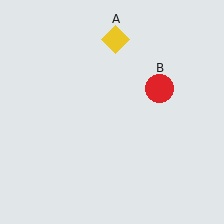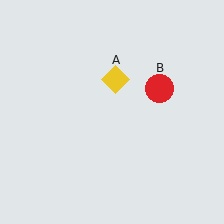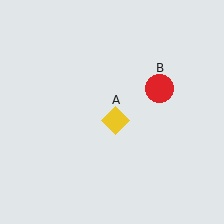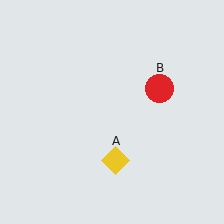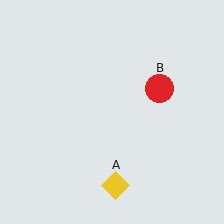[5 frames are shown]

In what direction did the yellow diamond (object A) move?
The yellow diamond (object A) moved down.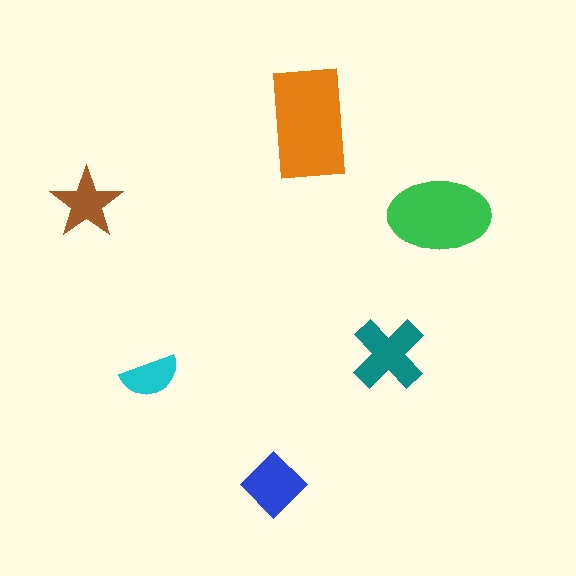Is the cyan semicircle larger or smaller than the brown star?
Smaller.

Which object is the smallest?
The cyan semicircle.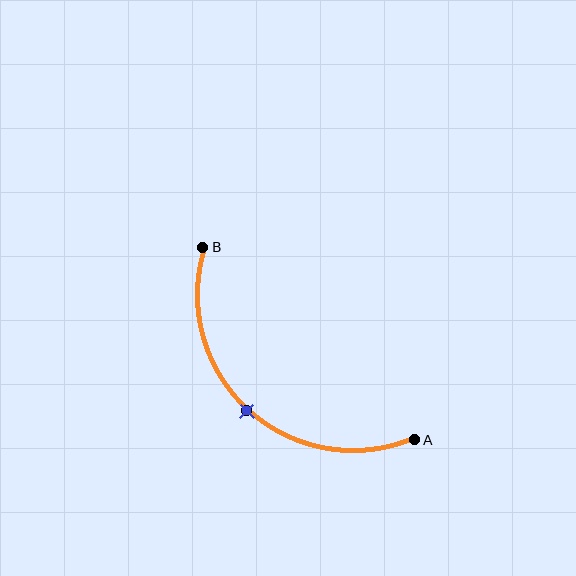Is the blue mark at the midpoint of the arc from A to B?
Yes. The blue mark lies on the arc at equal arc-length from both A and B — it is the arc midpoint.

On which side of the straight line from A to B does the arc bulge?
The arc bulges below and to the left of the straight line connecting A and B.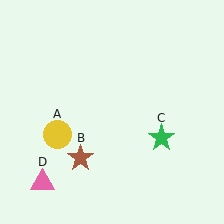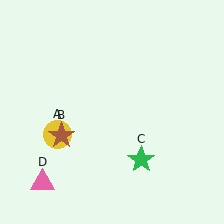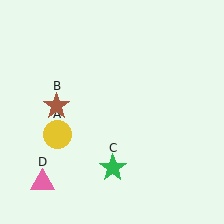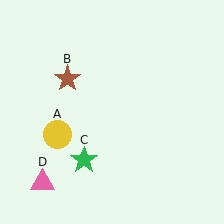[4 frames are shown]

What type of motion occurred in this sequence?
The brown star (object B), green star (object C) rotated clockwise around the center of the scene.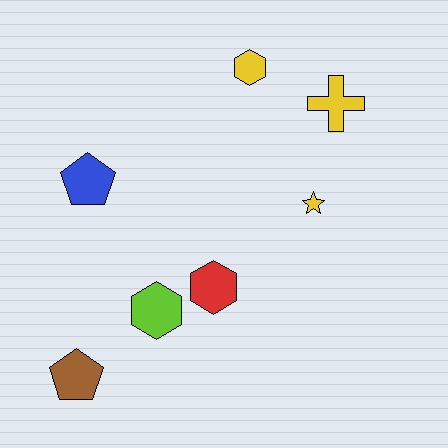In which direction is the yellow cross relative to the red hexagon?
The yellow cross is above the red hexagon.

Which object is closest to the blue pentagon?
The lime hexagon is closest to the blue pentagon.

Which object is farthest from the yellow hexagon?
The brown pentagon is farthest from the yellow hexagon.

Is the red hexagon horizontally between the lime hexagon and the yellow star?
Yes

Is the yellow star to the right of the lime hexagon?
Yes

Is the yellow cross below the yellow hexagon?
Yes